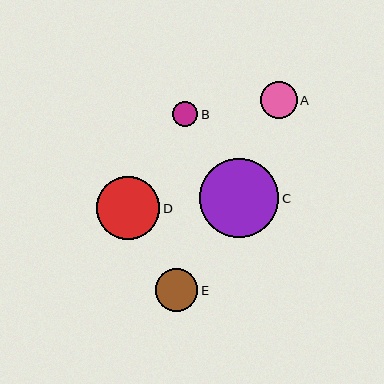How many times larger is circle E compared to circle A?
Circle E is approximately 1.2 times the size of circle A.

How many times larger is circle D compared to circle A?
Circle D is approximately 1.7 times the size of circle A.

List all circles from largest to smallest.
From largest to smallest: C, D, E, A, B.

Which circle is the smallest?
Circle B is the smallest with a size of approximately 26 pixels.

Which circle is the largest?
Circle C is the largest with a size of approximately 79 pixels.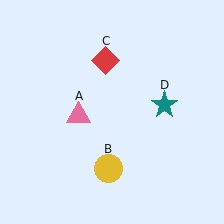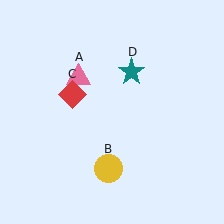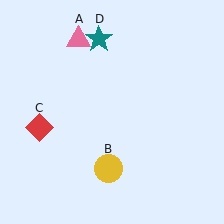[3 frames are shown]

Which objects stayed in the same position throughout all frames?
Yellow circle (object B) remained stationary.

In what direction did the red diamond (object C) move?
The red diamond (object C) moved down and to the left.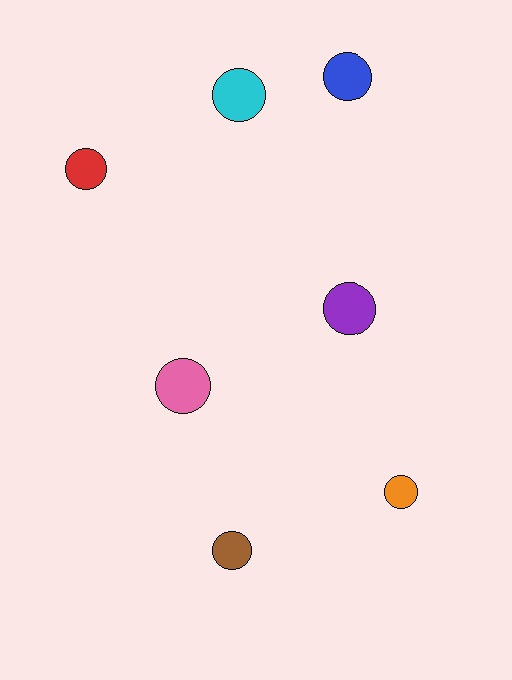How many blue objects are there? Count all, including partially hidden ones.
There is 1 blue object.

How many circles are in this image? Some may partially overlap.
There are 7 circles.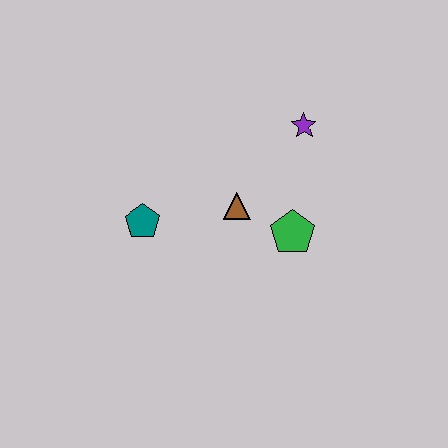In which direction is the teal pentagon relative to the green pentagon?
The teal pentagon is to the left of the green pentagon.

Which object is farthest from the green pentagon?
The teal pentagon is farthest from the green pentagon.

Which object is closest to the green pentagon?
The brown triangle is closest to the green pentagon.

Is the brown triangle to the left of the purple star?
Yes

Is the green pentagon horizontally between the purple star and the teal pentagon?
Yes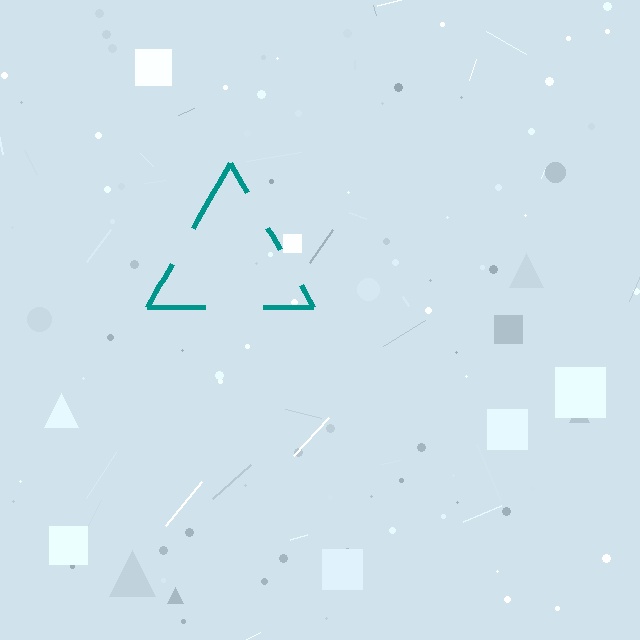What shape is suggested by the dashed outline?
The dashed outline suggests a triangle.